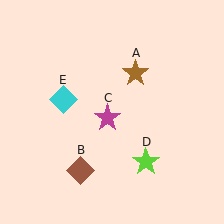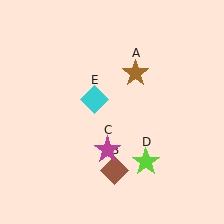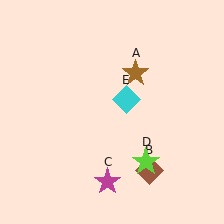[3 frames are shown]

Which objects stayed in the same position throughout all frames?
Brown star (object A) and lime star (object D) remained stationary.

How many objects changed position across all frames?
3 objects changed position: brown diamond (object B), magenta star (object C), cyan diamond (object E).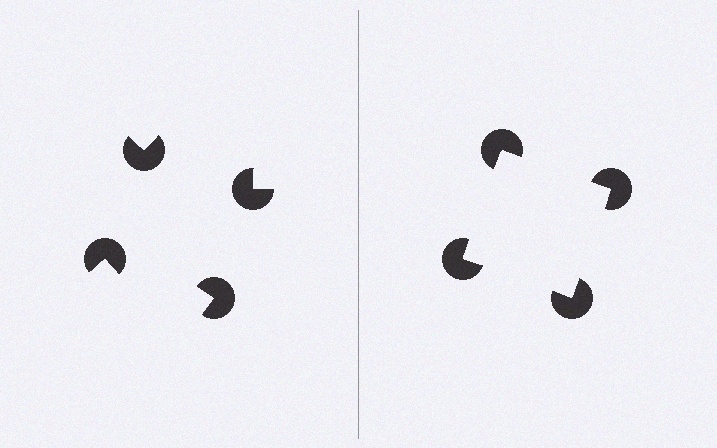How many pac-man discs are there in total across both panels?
8 — 4 on each side.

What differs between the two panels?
The pac-man discs are positioned identically on both sides; only the wedge orientations differ. On the right they align to a square; on the left they are misaligned.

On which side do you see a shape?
An illusory square appears on the right side. On the left side the wedge cuts are rotated, so no coherent shape forms.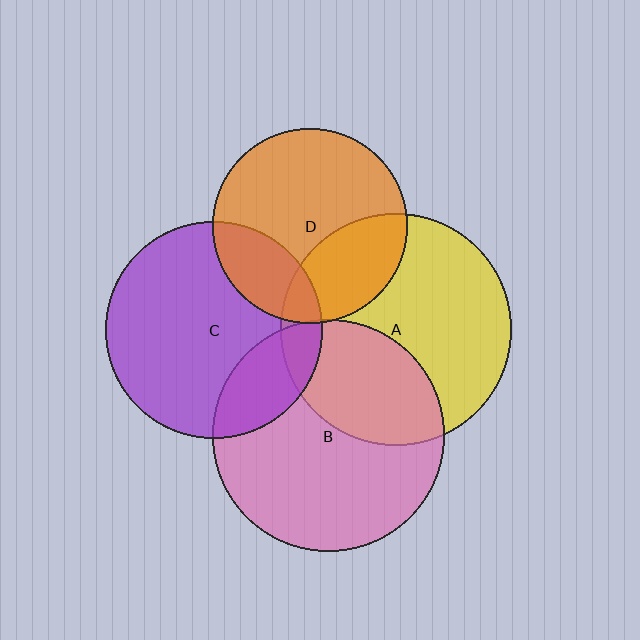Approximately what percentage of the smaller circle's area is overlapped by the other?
Approximately 20%.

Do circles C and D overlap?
Yes.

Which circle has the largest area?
Circle B (pink).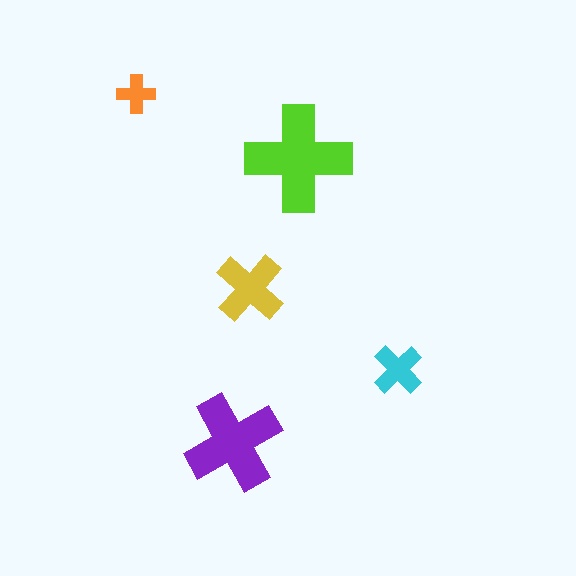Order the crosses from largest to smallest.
the lime one, the purple one, the yellow one, the cyan one, the orange one.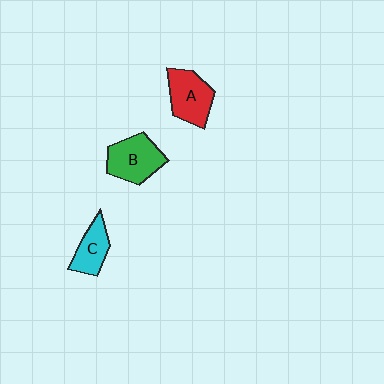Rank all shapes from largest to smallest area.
From largest to smallest: B (green), A (red), C (cyan).